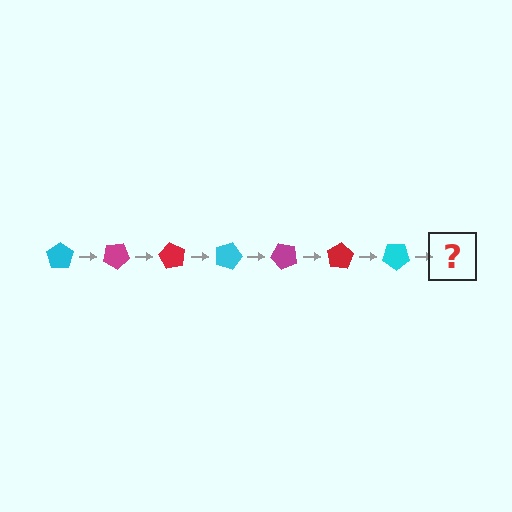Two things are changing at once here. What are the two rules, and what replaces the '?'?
The two rules are that it rotates 30 degrees each step and the color cycles through cyan, magenta, and red. The '?' should be a magenta pentagon, rotated 210 degrees from the start.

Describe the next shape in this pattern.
It should be a magenta pentagon, rotated 210 degrees from the start.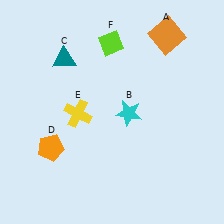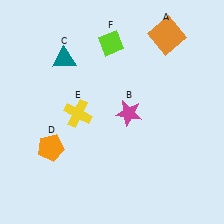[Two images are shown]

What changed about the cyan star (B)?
In Image 1, B is cyan. In Image 2, it changed to magenta.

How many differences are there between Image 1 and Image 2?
There is 1 difference between the two images.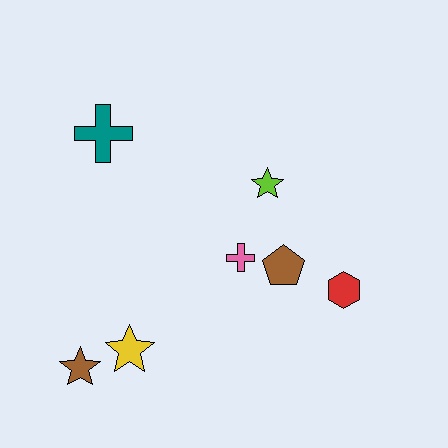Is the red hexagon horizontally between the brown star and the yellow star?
No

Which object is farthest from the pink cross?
The brown star is farthest from the pink cross.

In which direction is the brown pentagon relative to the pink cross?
The brown pentagon is to the right of the pink cross.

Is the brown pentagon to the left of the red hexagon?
Yes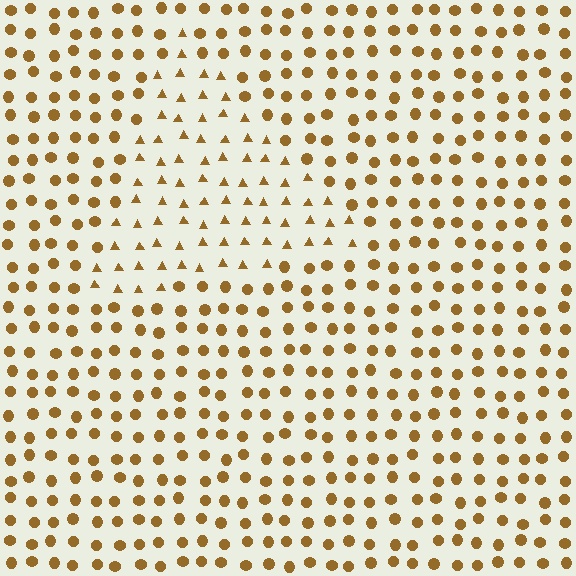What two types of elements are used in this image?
The image uses triangles inside the triangle region and circles outside it.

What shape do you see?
I see a triangle.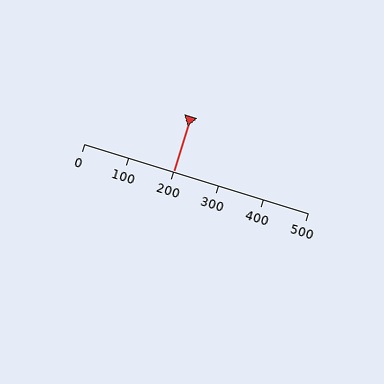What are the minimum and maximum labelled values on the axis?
The axis runs from 0 to 500.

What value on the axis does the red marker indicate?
The marker indicates approximately 200.